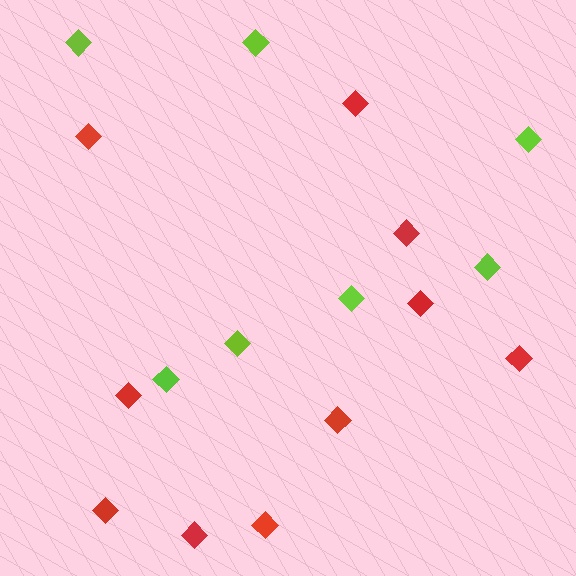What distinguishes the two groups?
There are 2 groups: one group of lime diamonds (7) and one group of red diamonds (10).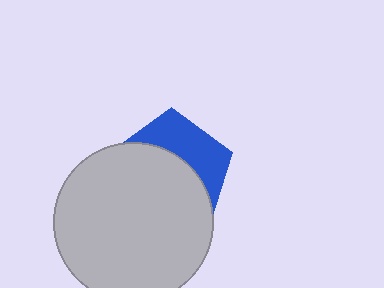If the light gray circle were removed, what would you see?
You would see the complete blue pentagon.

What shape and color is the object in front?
The object in front is a light gray circle.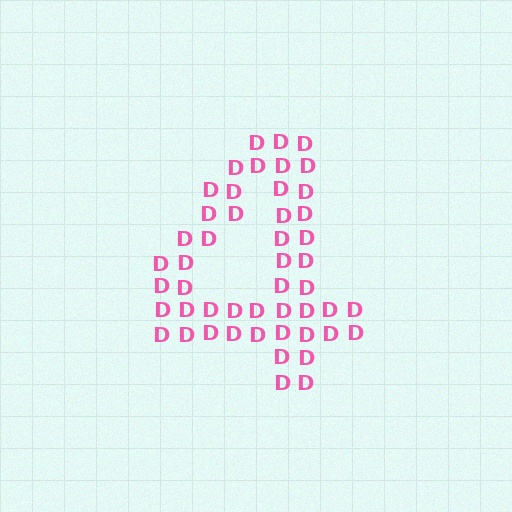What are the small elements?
The small elements are letter D's.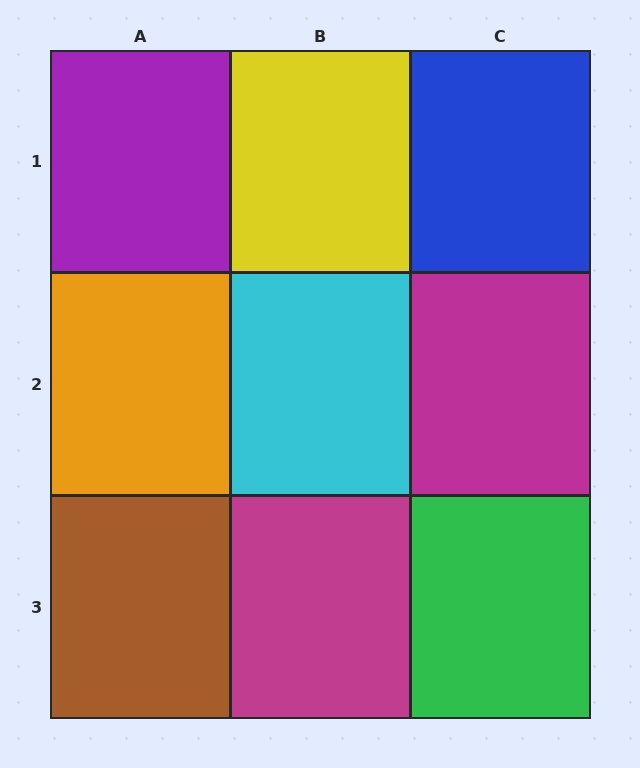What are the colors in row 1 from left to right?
Purple, yellow, blue.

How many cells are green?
1 cell is green.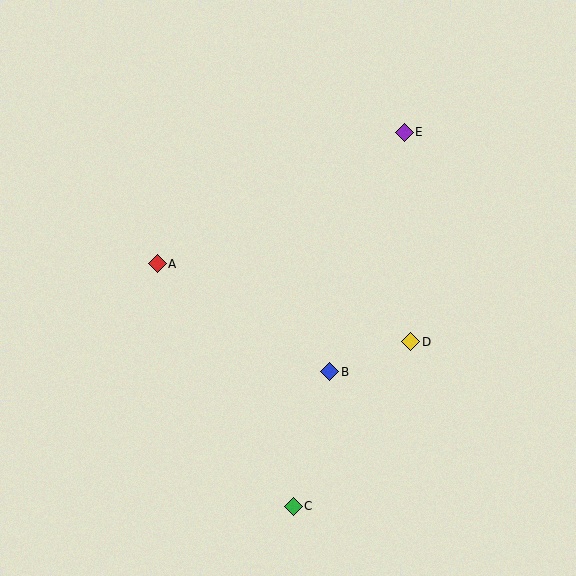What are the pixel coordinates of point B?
Point B is at (330, 372).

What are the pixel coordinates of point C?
Point C is at (293, 506).